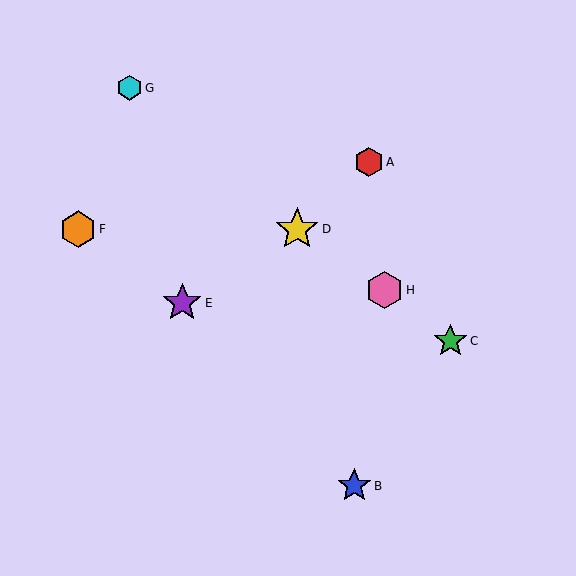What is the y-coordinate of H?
Object H is at y≈290.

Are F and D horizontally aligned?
Yes, both are at y≈229.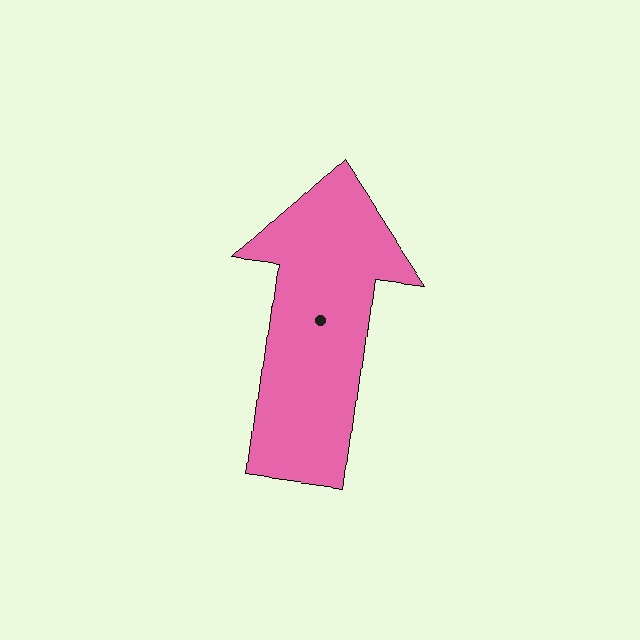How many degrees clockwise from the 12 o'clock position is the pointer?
Approximately 7 degrees.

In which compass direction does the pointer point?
North.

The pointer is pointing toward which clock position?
Roughly 12 o'clock.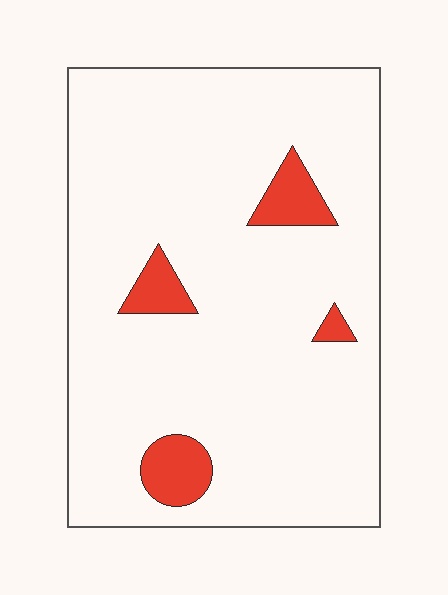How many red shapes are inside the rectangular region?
4.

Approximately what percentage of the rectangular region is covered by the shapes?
Approximately 10%.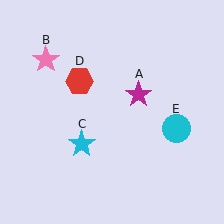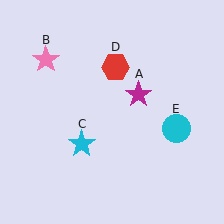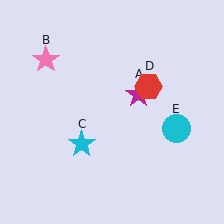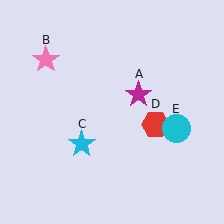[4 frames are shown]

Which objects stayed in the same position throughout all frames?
Magenta star (object A) and pink star (object B) and cyan star (object C) and cyan circle (object E) remained stationary.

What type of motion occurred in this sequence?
The red hexagon (object D) rotated clockwise around the center of the scene.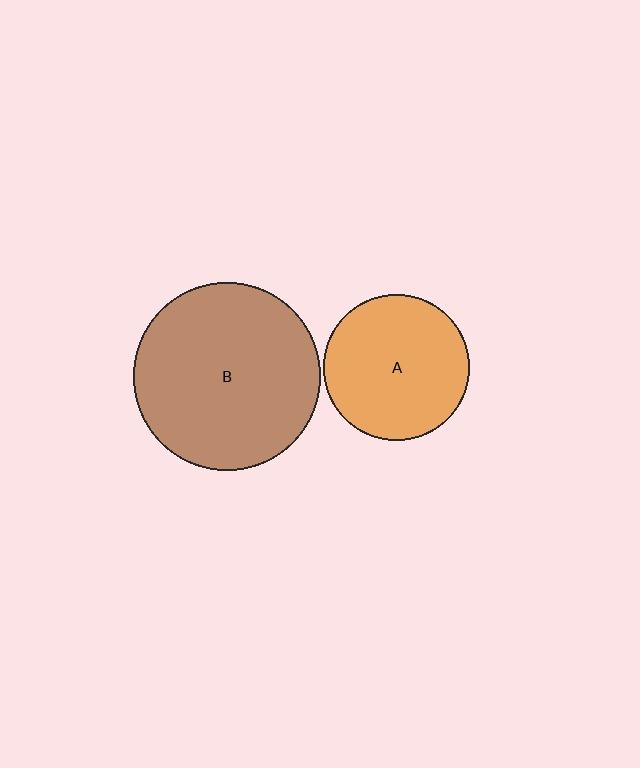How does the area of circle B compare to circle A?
Approximately 1.6 times.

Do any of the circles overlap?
No, none of the circles overlap.